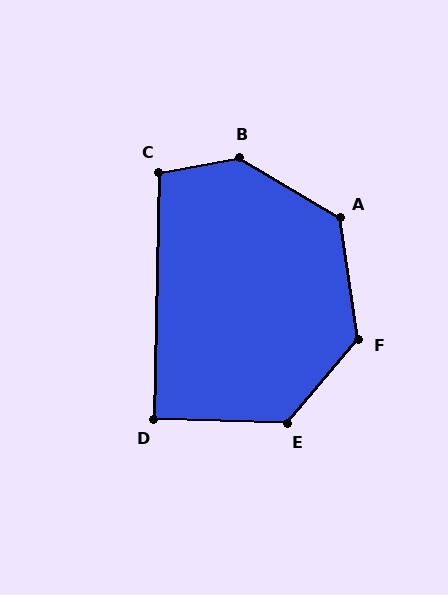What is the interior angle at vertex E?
Approximately 129 degrees (obtuse).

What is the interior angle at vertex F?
Approximately 131 degrees (obtuse).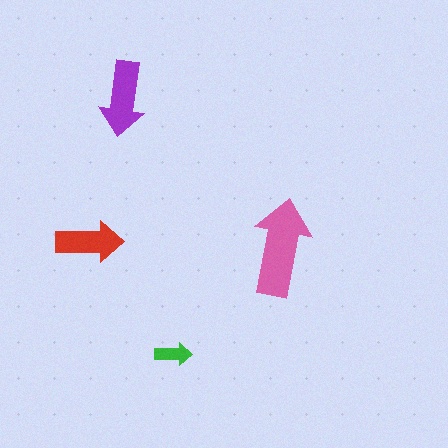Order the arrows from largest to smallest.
the pink one, the purple one, the red one, the green one.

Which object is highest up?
The purple arrow is topmost.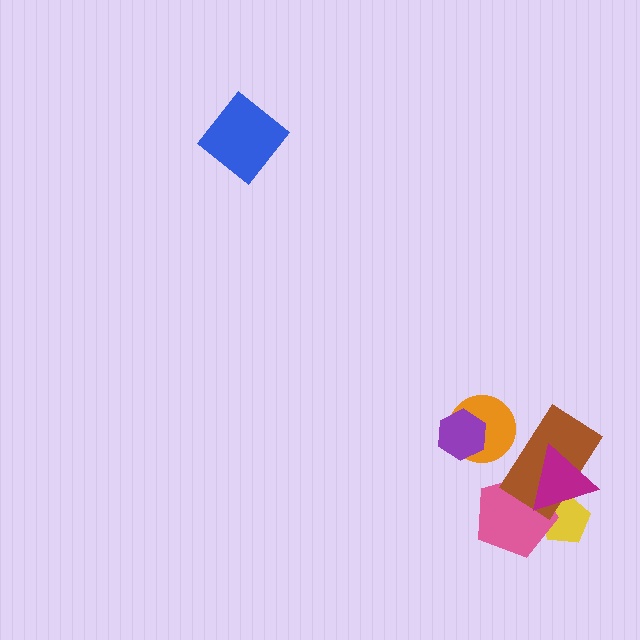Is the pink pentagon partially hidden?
Yes, it is partially covered by another shape.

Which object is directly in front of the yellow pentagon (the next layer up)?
The pink pentagon is directly in front of the yellow pentagon.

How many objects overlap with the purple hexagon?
1 object overlaps with the purple hexagon.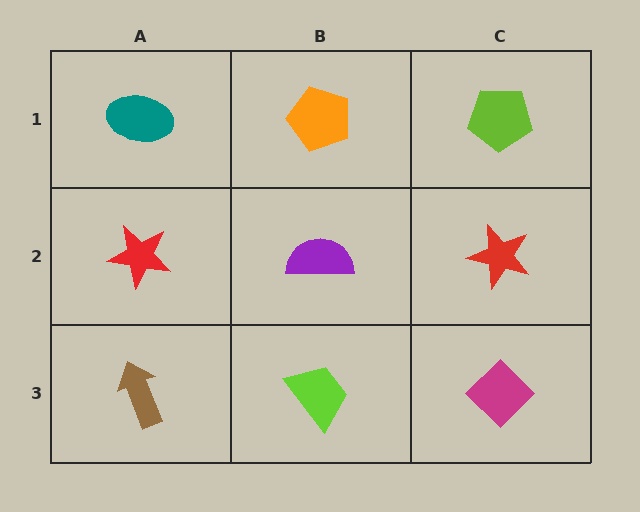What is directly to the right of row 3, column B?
A magenta diamond.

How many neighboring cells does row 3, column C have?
2.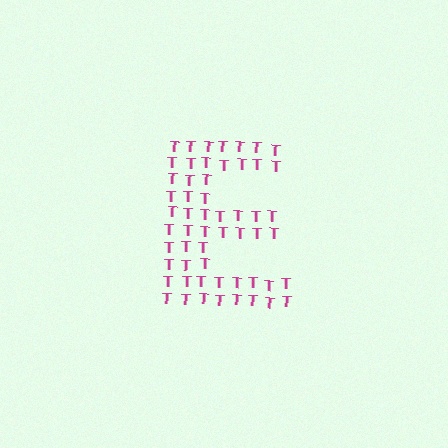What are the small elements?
The small elements are letter T's.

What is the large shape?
The large shape is the letter E.